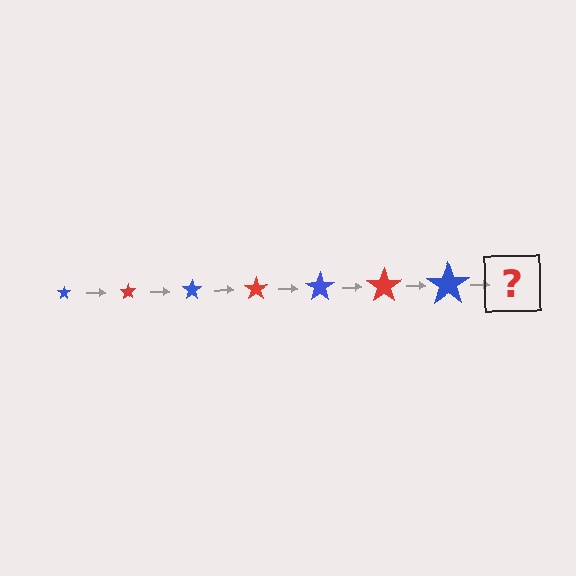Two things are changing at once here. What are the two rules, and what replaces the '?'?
The two rules are that the star grows larger each step and the color cycles through blue and red. The '?' should be a red star, larger than the previous one.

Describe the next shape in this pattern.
It should be a red star, larger than the previous one.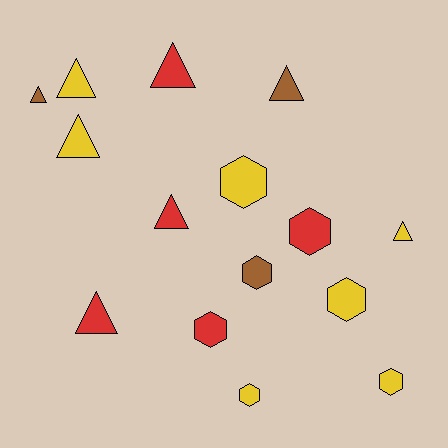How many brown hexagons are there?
There is 1 brown hexagon.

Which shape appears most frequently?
Triangle, with 8 objects.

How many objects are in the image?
There are 15 objects.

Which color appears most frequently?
Yellow, with 7 objects.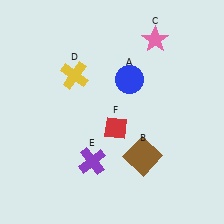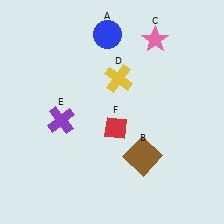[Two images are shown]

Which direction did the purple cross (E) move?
The purple cross (E) moved up.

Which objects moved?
The objects that moved are: the blue circle (A), the yellow cross (D), the purple cross (E).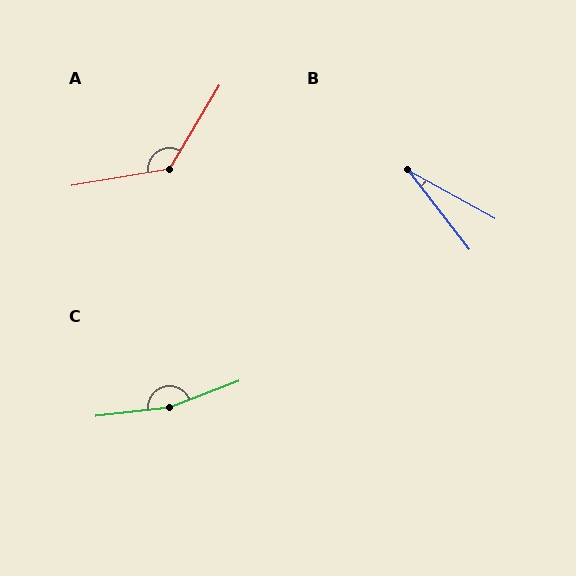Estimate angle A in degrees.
Approximately 130 degrees.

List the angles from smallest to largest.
B (23°), A (130°), C (165°).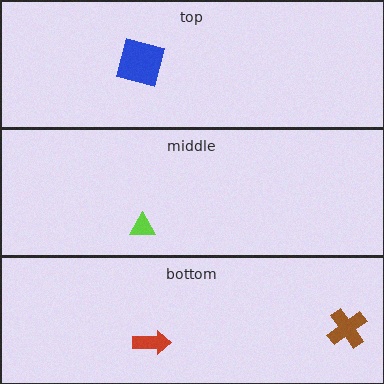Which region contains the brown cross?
The bottom region.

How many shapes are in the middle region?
1.